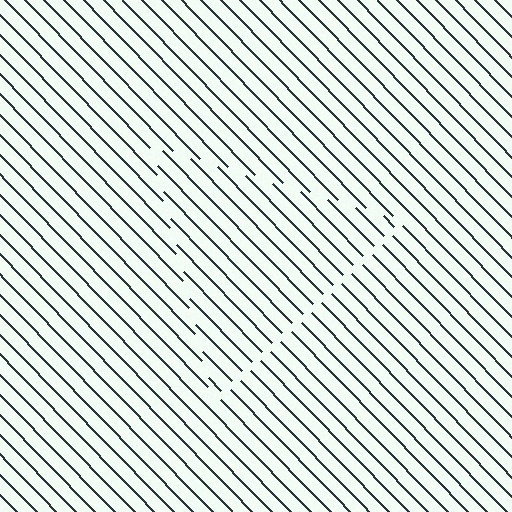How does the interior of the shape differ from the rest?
The interior of the shape contains the same grating, shifted by half a period — the contour is defined by the phase discontinuity where line-ends from the inner and outer gratings abut.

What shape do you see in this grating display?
An illusory triangle. The interior of the shape contains the same grating, shifted by half a period — the contour is defined by the phase discontinuity where line-ends from the inner and outer gratings abut.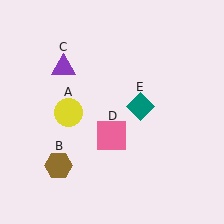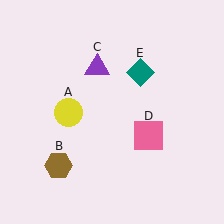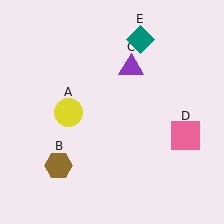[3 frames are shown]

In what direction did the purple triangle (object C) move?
The purple triangle (object C) moved right.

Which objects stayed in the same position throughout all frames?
Yellow circle (object A) and brown hexagon (object B) remained stationary.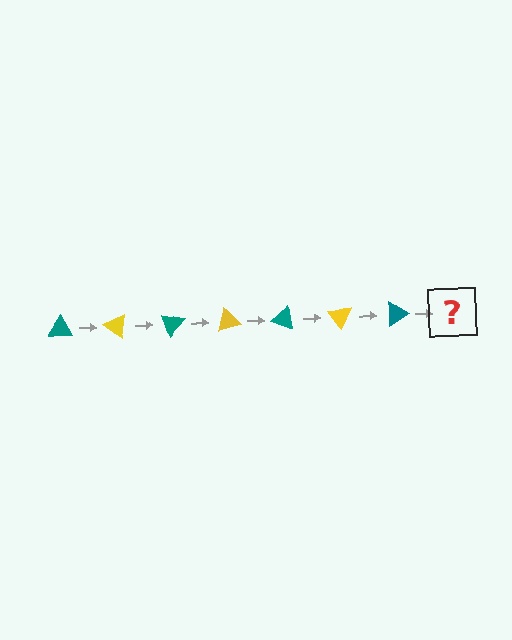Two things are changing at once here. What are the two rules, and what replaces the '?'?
The two rules are that it rotates 35 degrees each step and the color cycles through teal and yellow. The '?' should be a yellow triangle, rotated 245 degrees from the start.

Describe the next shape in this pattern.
It should be a yellow triangle, rotated 245 degrees from the start.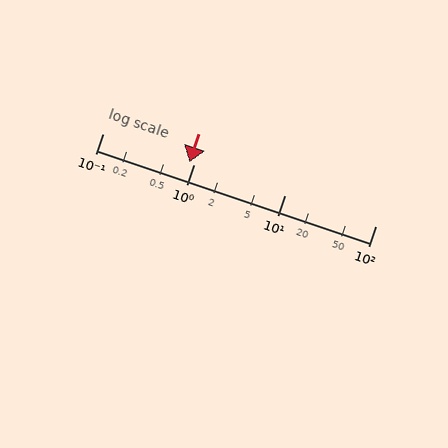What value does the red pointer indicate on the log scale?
The pointer indicates approximately 0.89.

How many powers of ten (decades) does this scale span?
The scale spans 3 decades, from 0.1 to 100.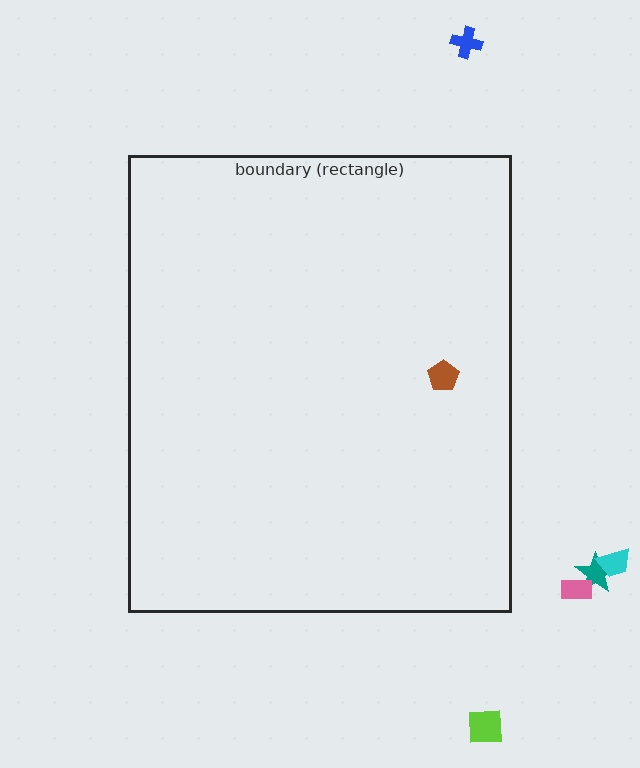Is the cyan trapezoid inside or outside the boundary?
Outside.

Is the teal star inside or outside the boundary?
Outside.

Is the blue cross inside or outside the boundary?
Outside.